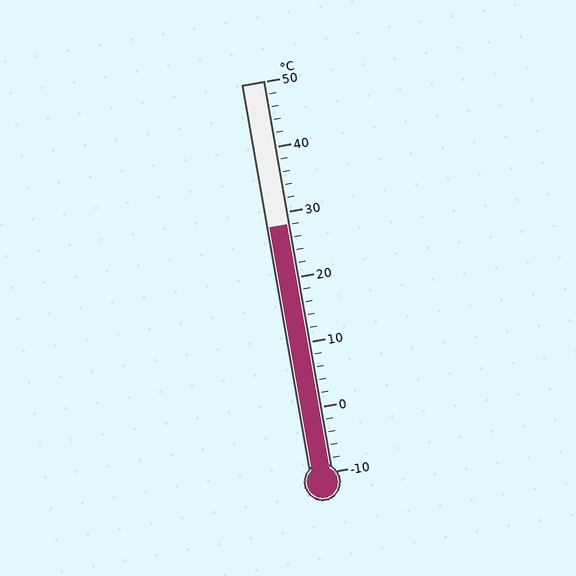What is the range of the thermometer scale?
The thermometer scale ranges from -10°C to 50°C.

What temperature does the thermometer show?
The thermometer shows approximately 28°C.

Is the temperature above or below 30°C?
The temperature is below 30°C.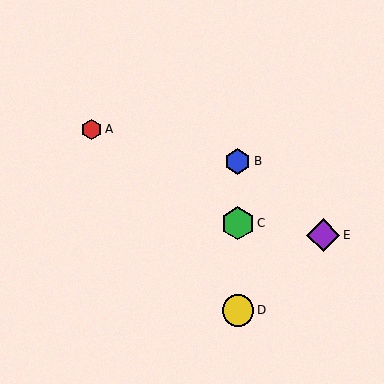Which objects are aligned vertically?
Objects B, C, D are aligned vertically.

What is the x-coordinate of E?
Object E is at x≈323.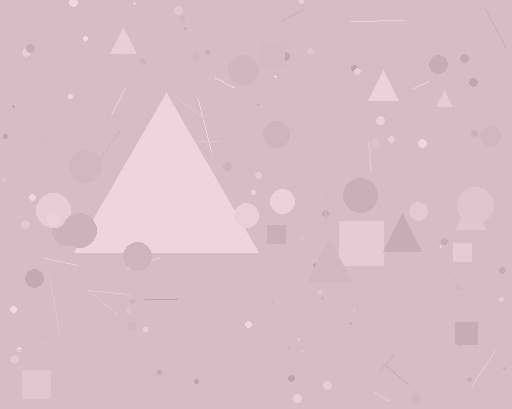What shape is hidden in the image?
A triangle is hidden in the image.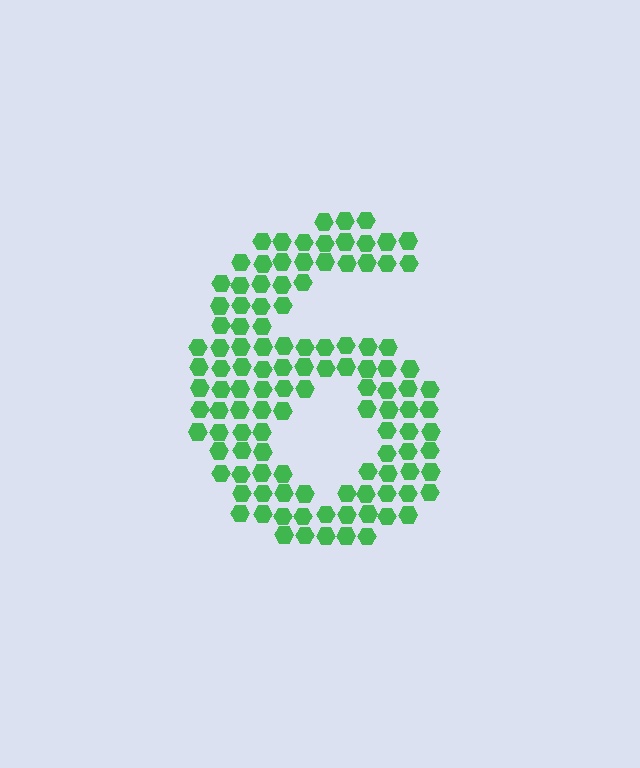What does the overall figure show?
The overall figure shows the digit 6.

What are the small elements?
The small elements are hexagons.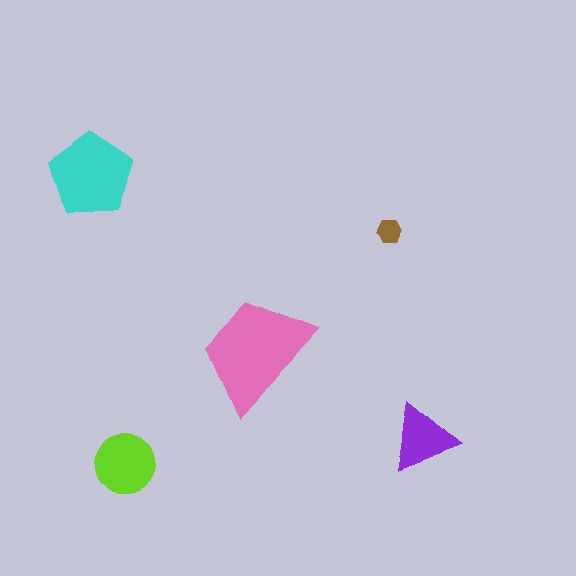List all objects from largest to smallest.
The pink trapezoid, the cyan pentagon, the lime circle, the purple triangle, the brown hexagon.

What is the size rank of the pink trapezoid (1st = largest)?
1st.